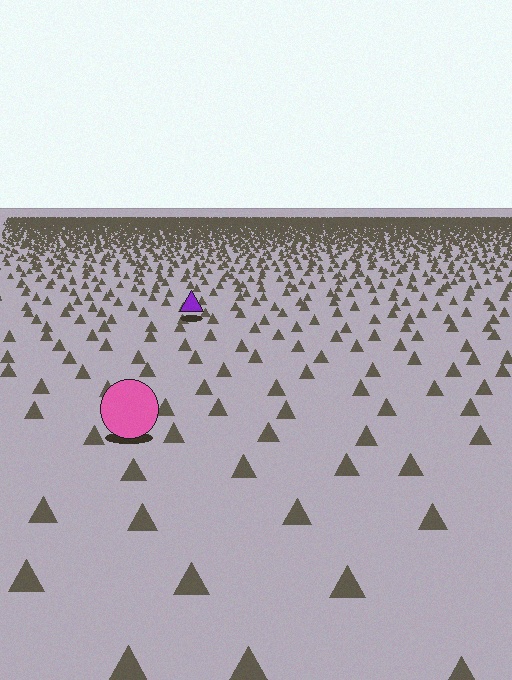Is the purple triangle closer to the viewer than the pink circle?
No. The pink circle is closer — you can tell from the texture gradient: the ground texture is coarser near it.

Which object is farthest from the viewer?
The purple triangle is farthest from the viewer. It appears smaller and the ground texture around it is denser.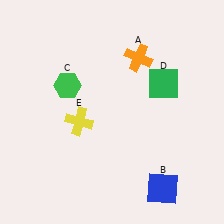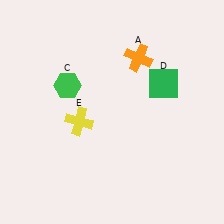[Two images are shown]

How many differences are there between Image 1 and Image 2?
There is 1 difference between the two images.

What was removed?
The blue square (B) was removed in Image 2.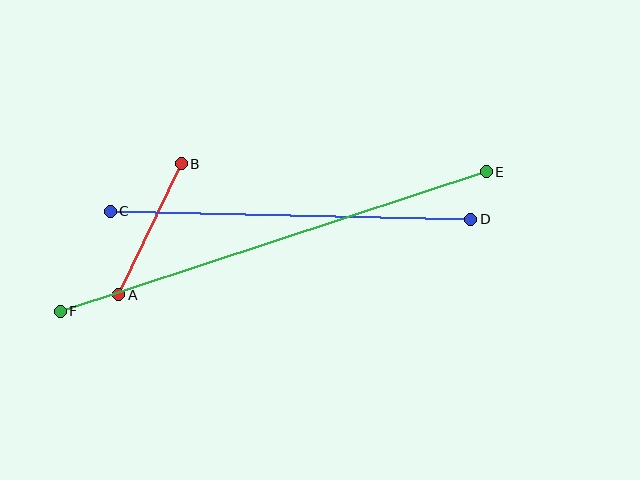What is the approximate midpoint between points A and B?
The midpoint is at approximately (150, 229) pixels.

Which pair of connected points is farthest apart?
Points E and F are farthest apart.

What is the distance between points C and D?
The distance is approximately 360 pixels.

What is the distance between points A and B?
The distance is approximately 145 pixels.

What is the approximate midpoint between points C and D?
The midpoint is at approximately (290, 215) pixels.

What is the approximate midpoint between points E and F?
The midpoint is at approximately (273, 241) pixels.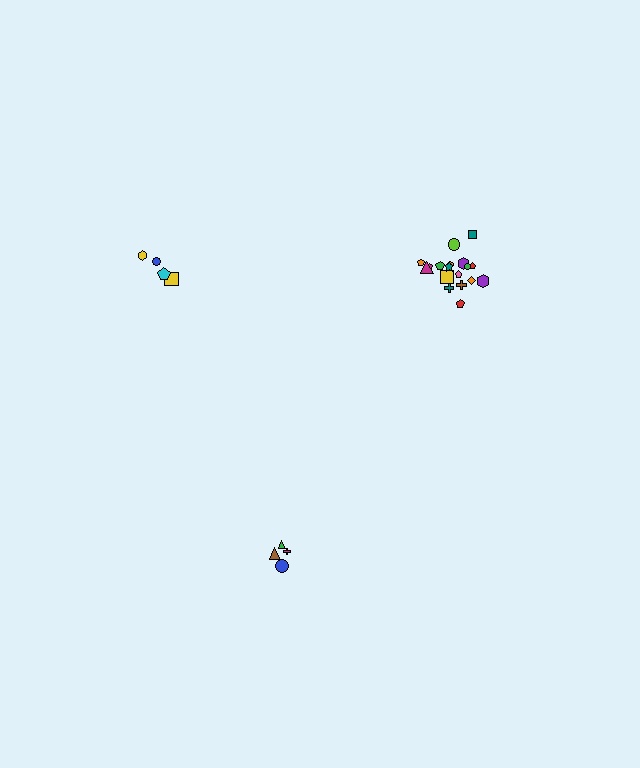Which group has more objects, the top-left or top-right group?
The top-right group.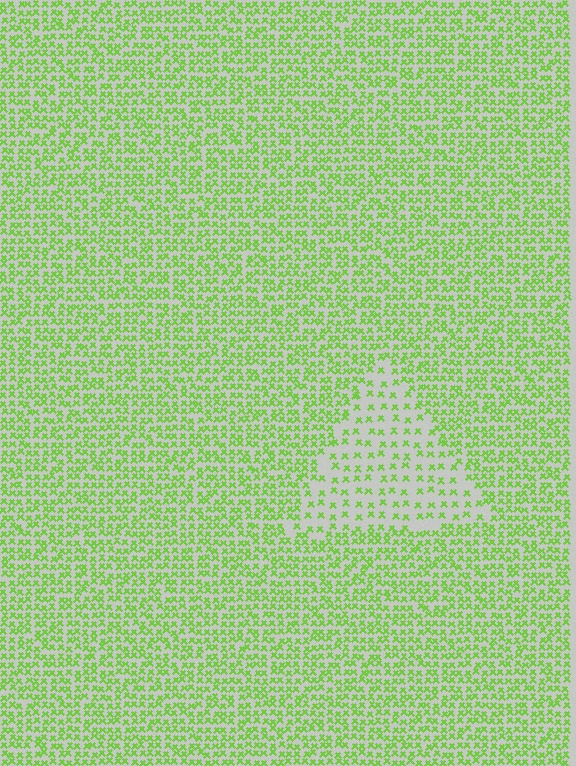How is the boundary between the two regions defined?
The boundary is defined by a change in element density (approximately 2.2x ratio). All elements are the same color, size, and shape.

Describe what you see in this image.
The image contains small lime elements arranged at two different densities. A triangle-shaped region is visible where the elements are less densely packed than the surrounding area.